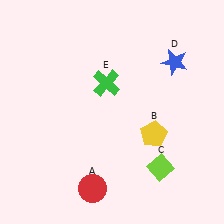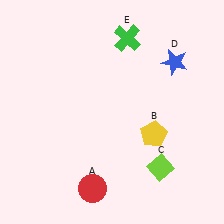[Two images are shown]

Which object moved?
The green cross (E) moved up.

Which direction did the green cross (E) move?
The green cross (E) moved up.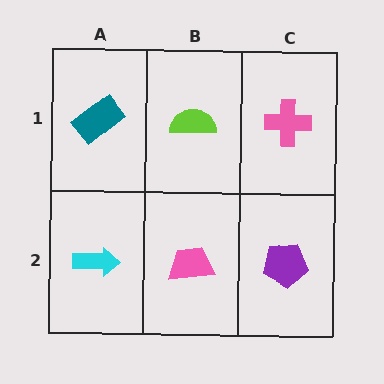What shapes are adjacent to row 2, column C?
A pink cross (row 1, column C), a pink trapezoid (row 2, column B).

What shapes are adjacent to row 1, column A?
A cyan arrow (row 2, column A), a lime semicircle (row 1, column B).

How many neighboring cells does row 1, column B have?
3.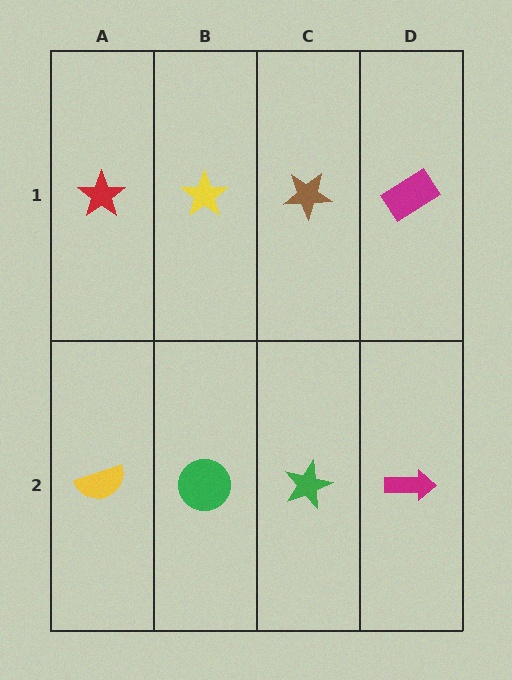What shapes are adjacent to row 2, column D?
A magenta rectangle (row 1, column D), a green star (row 2, column C).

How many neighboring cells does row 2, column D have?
2.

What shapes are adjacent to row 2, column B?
A yellow star (row 1, column B), a yellow semicircle (row 2, column A), a green star (row 2, column C).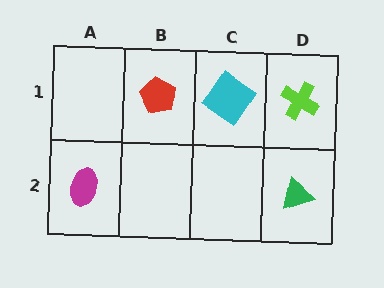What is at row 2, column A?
A magenta ellipse.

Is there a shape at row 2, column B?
No, that cell is empty.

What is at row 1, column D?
A lime cross.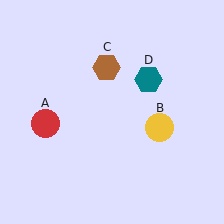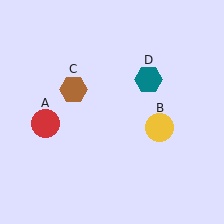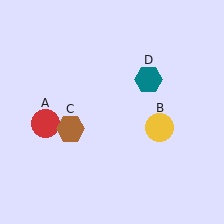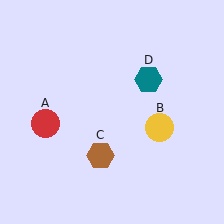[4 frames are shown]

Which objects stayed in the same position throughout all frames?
Red circle (object A) and yellow circle (object B) and teal hexagon (object D) remained stationary.